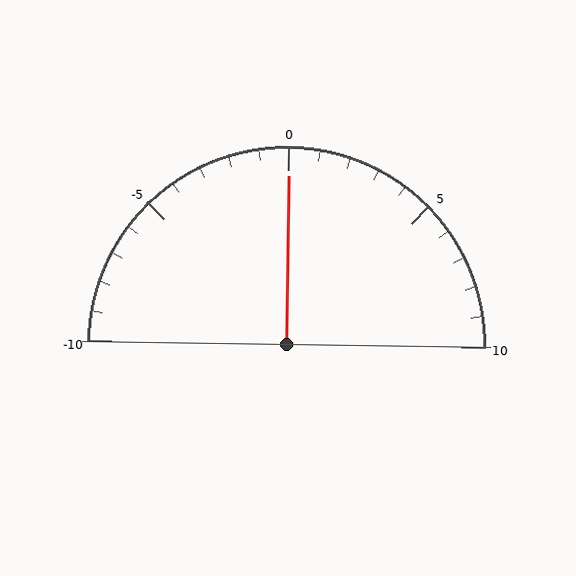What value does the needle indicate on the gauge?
The needle indicates approximately 0.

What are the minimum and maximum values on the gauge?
The gauge ranges from -10 to 10.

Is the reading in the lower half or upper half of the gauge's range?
The reading is in the upper half of the range (-10 to 10).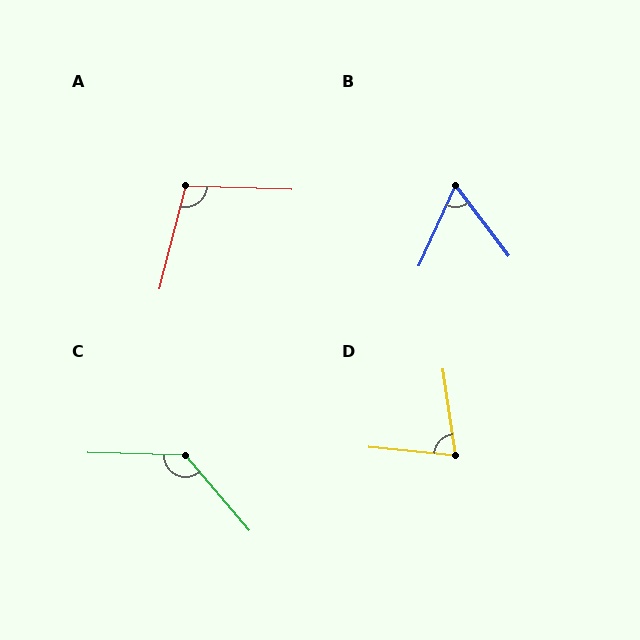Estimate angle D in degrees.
Approximately 76 degrees.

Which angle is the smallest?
B, at approximately 61 degrees.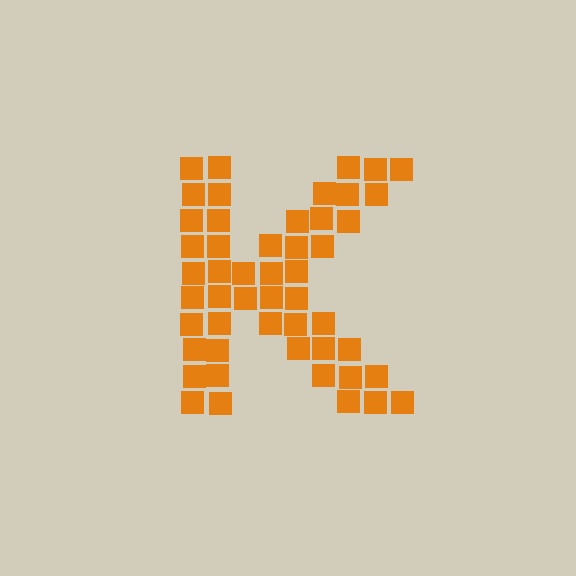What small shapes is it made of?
It is made of small squares.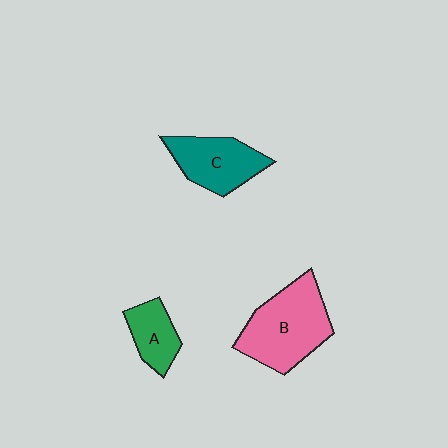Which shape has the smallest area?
Shape A (green).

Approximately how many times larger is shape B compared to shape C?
Approximately 1.4 times.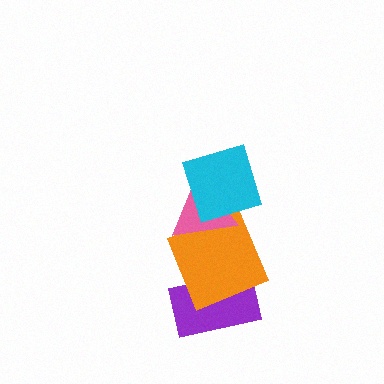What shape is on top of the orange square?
The pink triangle is on top of the orange square.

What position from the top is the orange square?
The orange square is 3rd from the top.